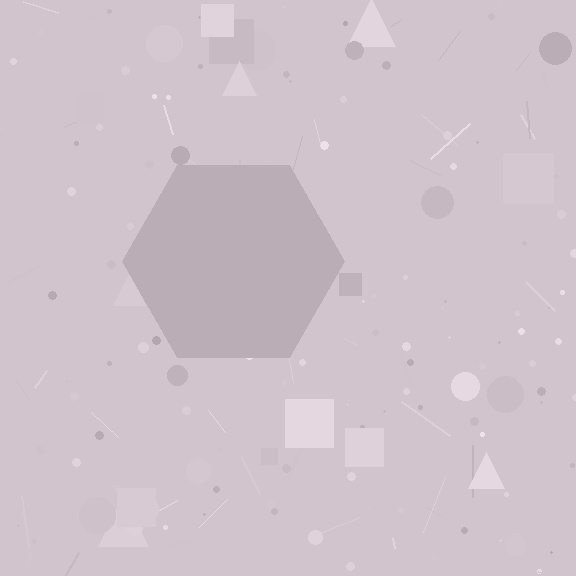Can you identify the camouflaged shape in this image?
The camouflaged shape is a hexagon.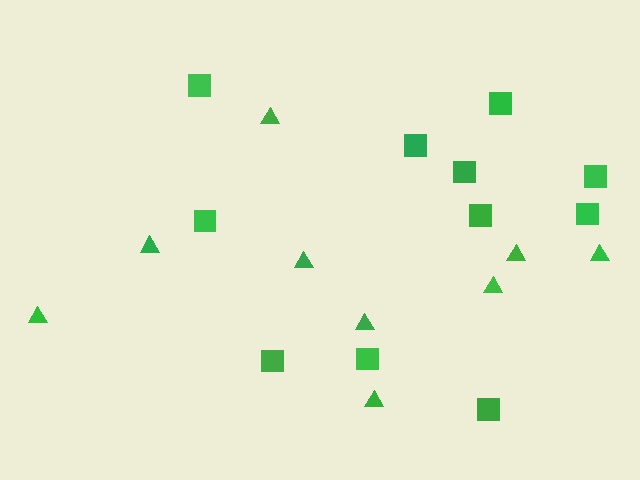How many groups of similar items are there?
There are 2 groups: one group of triangles (9) and one group of squares (11).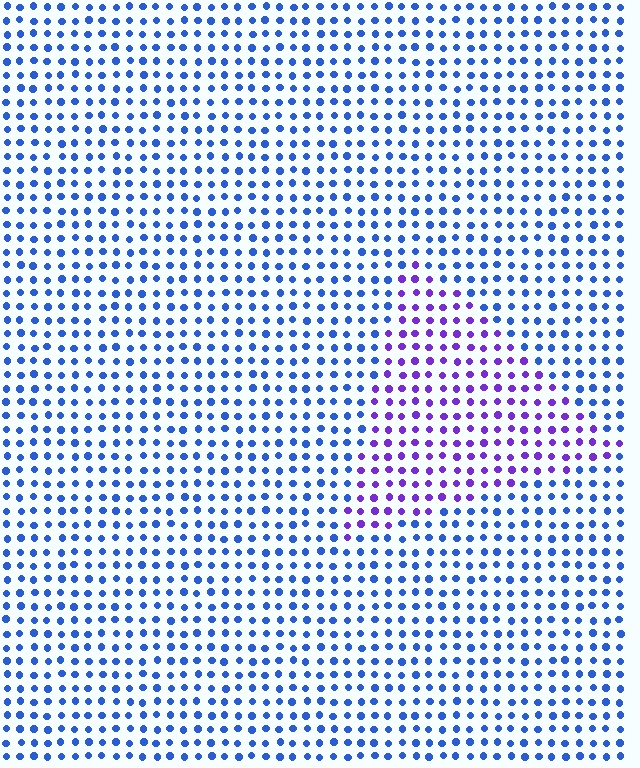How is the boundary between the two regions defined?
The boundary is defined purely by a slight shift in hue (about 45 degrees). Spacing, size, and orientation are identical on both sides.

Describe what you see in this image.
The image is filled with small blue elements in a uniform arrangement. A triangle-shaped region is visible where the elements are tinted to a slightly different hue, forming a subtle color boundary.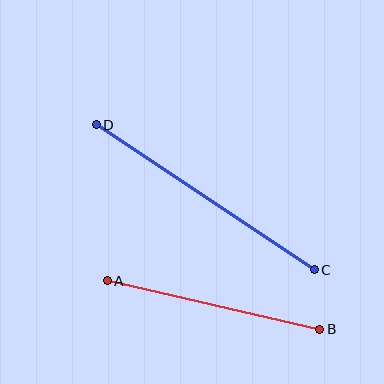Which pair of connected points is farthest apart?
Points C and D are farthest apart.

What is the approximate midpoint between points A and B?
The midpoint is at approximately (214, 305) pixels.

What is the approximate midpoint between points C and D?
The midpoint is at approximately (205, 197) pixels.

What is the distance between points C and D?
The distance is approximately 262 pixels.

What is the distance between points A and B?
The distance is approximately 218 pixels.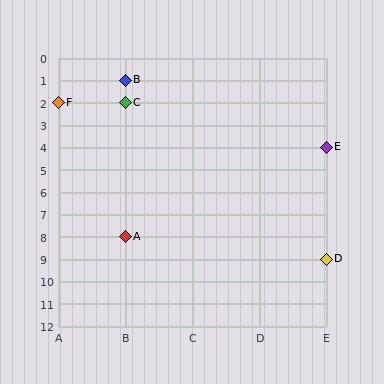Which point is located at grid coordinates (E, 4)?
Point E is at (E, 4).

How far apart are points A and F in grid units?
Points A and F are 1 column and 6 rows apart (about 6.1 grid units diagonally).